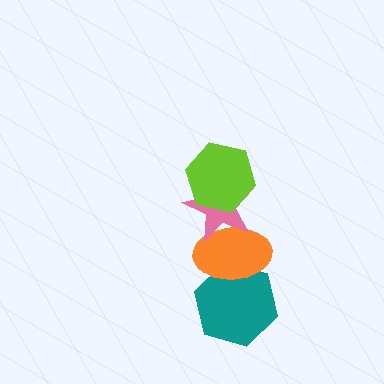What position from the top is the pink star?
The pink star is 2nd from the top.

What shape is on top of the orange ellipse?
The pink star is on top of the orange ellipse.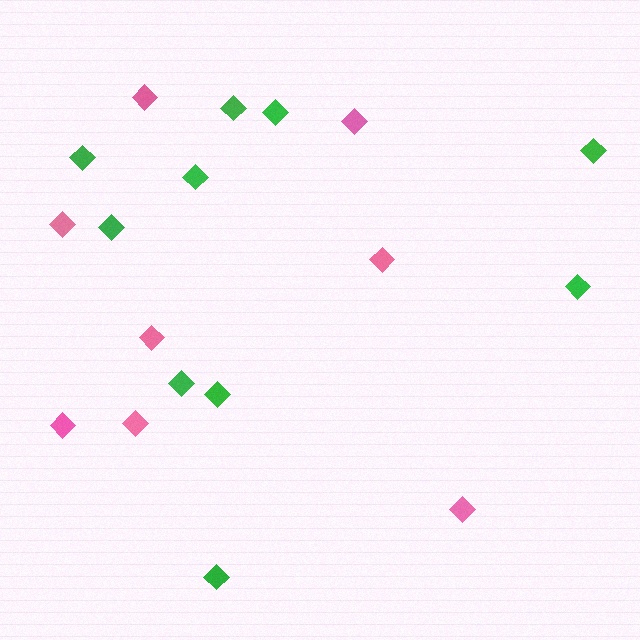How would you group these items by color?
There are 2 groups: one group of pink diamonds (8) and one group of green diamonds (10).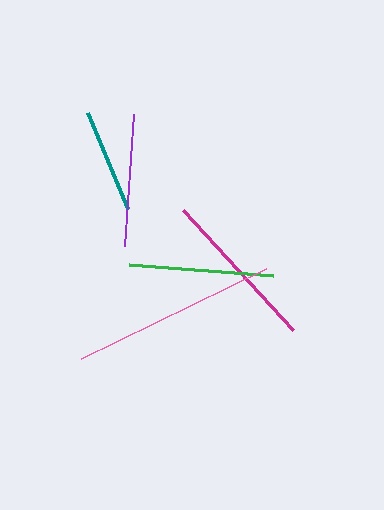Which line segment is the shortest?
The teal line is the shortest at approximately 104 pixels.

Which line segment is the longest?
The pink line is the longest at approximately 206 pixels.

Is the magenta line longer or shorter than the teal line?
The magenta line is longer than the teal line.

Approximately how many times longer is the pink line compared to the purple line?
The pink line is approximately 1.5 times the length of the purple line.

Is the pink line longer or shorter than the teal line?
The pink line is longer than the teal line.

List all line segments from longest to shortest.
From longest to shortest: pink, magenta, green, purple, teal.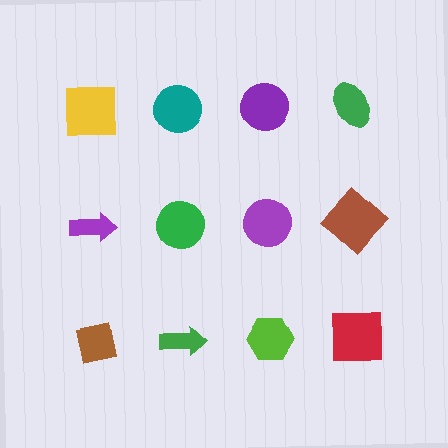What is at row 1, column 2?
A teal circle.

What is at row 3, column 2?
A green arrow.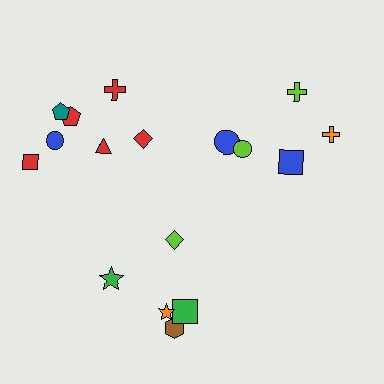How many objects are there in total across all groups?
There are 17 objects.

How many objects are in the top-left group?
There are 7 objects.